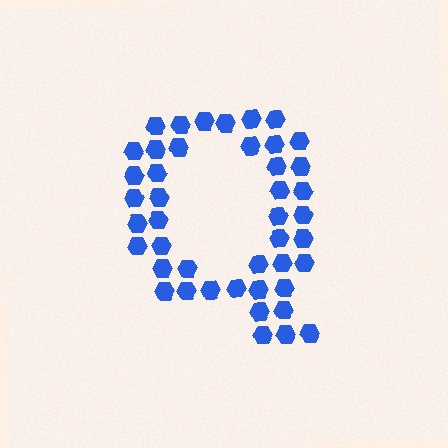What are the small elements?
The small elements are hexagons.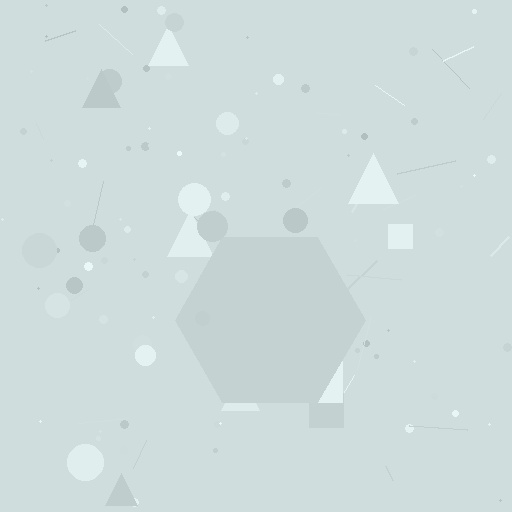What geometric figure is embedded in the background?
A hexagon is embedded in the background.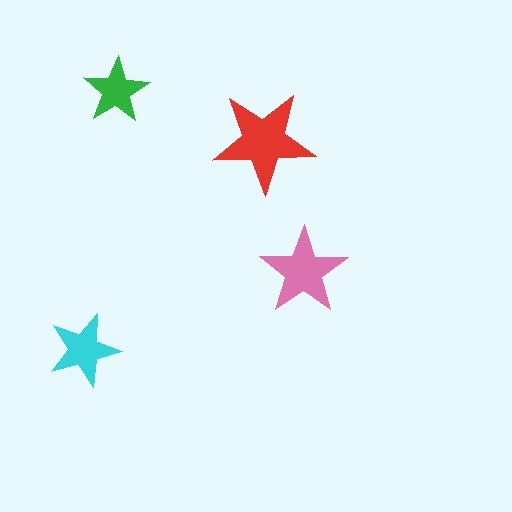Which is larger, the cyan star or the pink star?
The pink one.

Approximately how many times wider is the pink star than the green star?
About 1.5 times wider.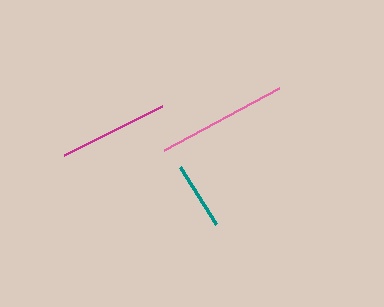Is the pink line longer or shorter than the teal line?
The pink line is longer than the teal line.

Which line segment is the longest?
The pink line is the longest at approximately 131 pixels.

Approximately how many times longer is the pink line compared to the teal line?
The pink line is approximately 1.9 times the length of the teal line.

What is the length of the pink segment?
The pink segment is approximately 131 pixels long.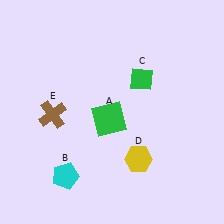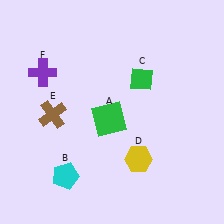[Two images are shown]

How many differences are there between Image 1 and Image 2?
There is 1 difference between the two images.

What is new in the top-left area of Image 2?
A purple cross (F) was added in the top-left area of Image 2.